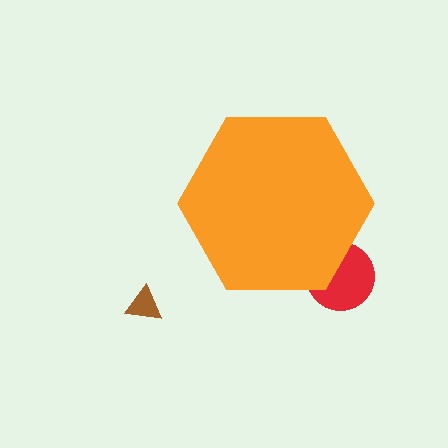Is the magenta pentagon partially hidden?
Yes, the magenta pentagon is partially hidden behind the orange hexagon.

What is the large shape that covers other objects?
An orange hexagon.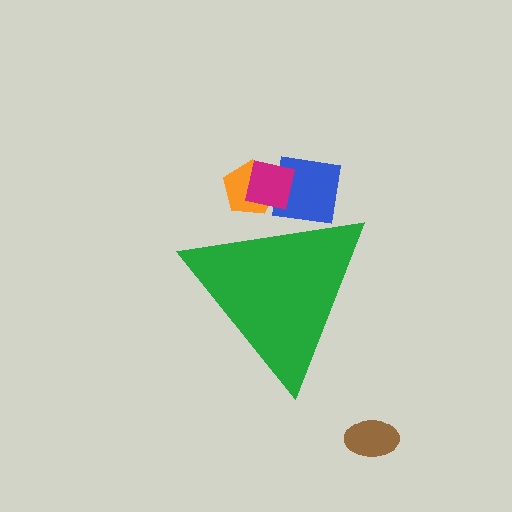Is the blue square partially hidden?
Yes, the blue square is partially hidden behind the green triangle.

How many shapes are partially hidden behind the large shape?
3 shapes are partially hidden.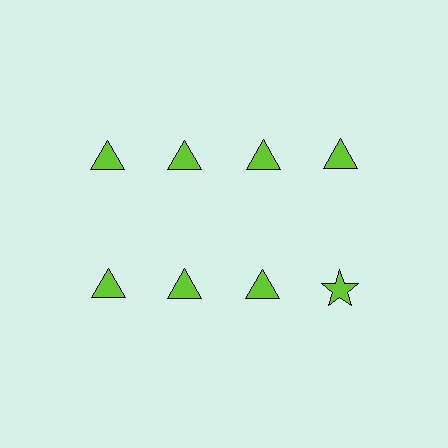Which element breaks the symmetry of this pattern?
The lime star in the second row, second from right column breaks the symmetry. All other shapes are lime triangles.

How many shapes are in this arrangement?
There are 8 shapes arranged in a grid pattern.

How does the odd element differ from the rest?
It has a different shape: star instead of triangle.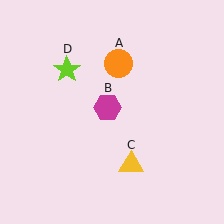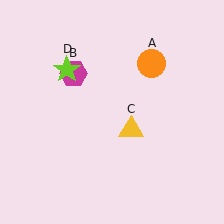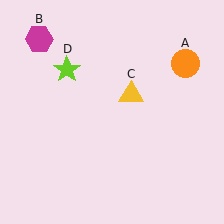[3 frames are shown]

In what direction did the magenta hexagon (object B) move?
The magenta hexagon (object B) moved up and to the left.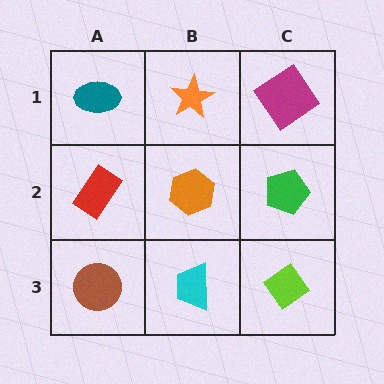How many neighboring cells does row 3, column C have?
2.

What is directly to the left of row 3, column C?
A cyan trapezoid.